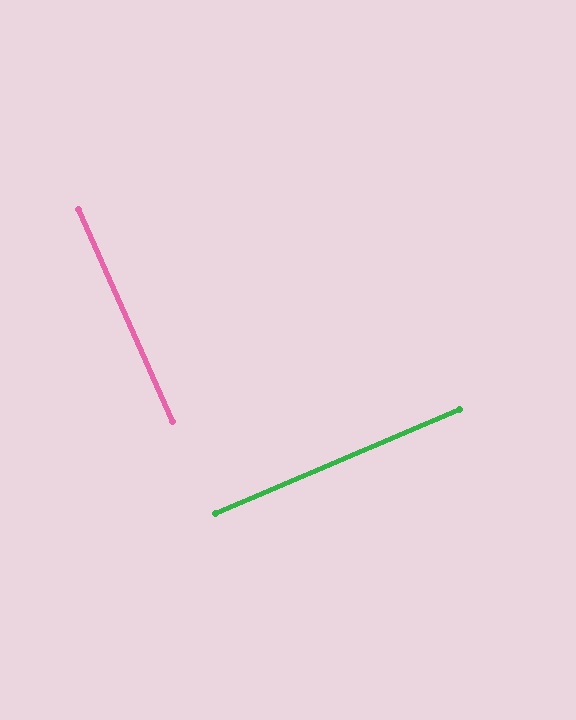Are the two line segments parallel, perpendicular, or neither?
Perpendicular — they meet at approximately 89°.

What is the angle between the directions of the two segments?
Approximately 89 degrees.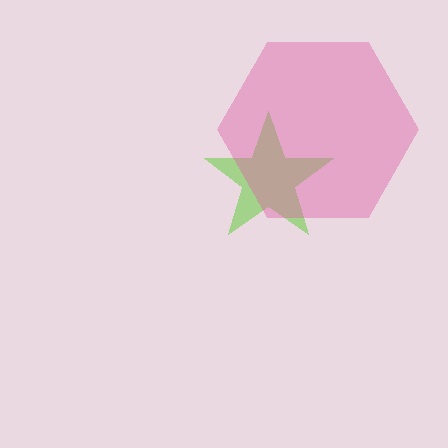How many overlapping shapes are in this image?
There are 2 overlapping shapes in the image.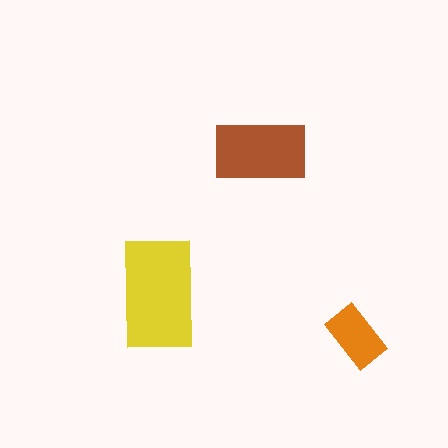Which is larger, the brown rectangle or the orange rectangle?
The brown one.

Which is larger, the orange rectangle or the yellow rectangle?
The yellow one.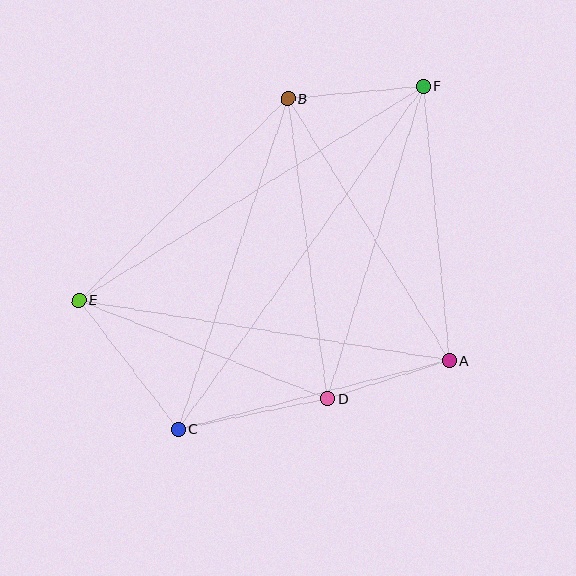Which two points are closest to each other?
Points A and D are closest to each other.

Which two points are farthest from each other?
Points C and F are farthest from each other.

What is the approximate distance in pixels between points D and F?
The distance between D and F is approximately 326 pixels.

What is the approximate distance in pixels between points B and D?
The distance between B and D is approximately 302 pixels.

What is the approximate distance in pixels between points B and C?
The distance between B and C is approximately 348 pixels.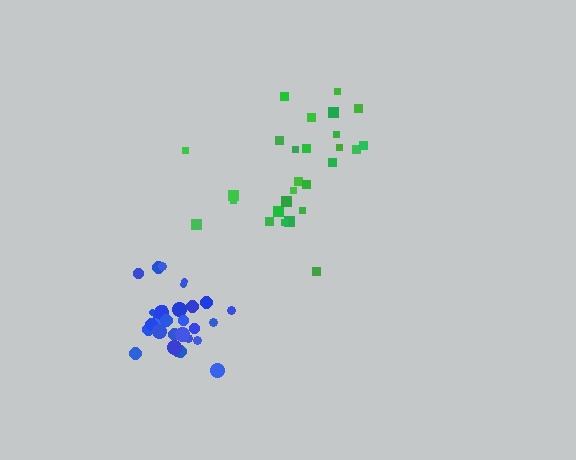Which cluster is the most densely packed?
Blue.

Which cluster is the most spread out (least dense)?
Green.